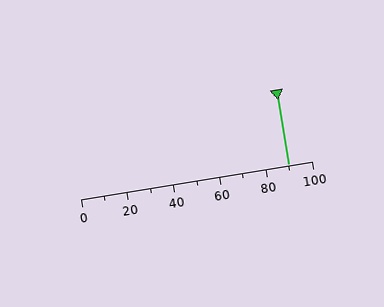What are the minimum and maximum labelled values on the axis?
The axis runs from 0 to 100.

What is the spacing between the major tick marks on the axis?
The major ticks are spaced 20 apart.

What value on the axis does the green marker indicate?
The marker indicates approximately 90.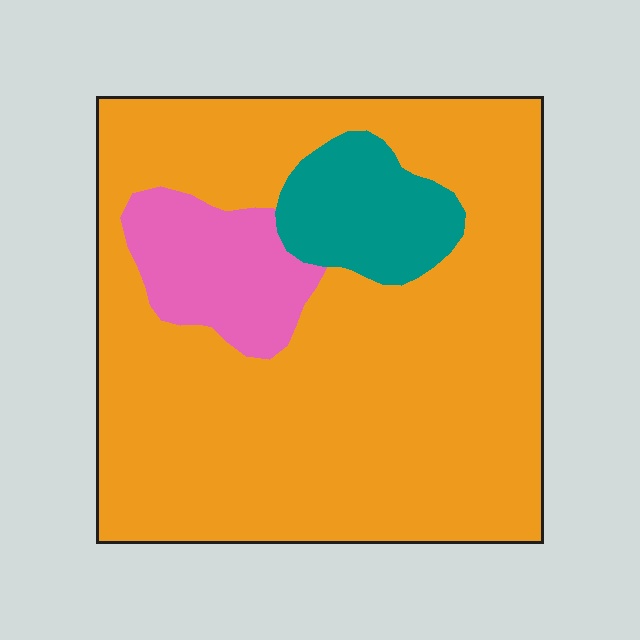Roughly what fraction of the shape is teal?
Teal takes up about one tenth (1/10) of the shape.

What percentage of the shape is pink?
Pink covers 11% of the shape.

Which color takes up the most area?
Orange, at roughly 80%.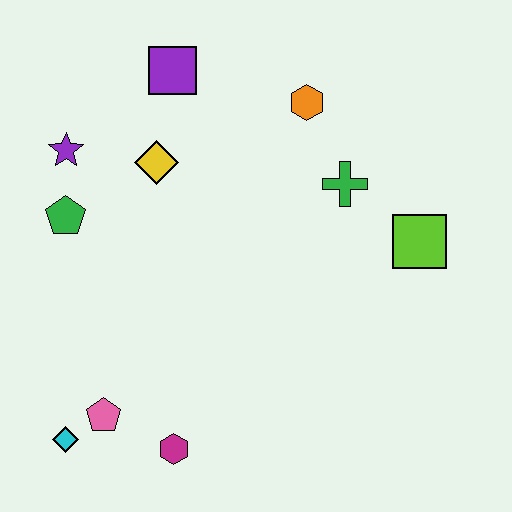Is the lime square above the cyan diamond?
Yes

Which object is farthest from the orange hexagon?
The cyan diamond is farthest from the orange hexagon.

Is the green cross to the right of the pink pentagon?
Yes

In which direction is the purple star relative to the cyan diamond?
The purple star is above the cyan diamond.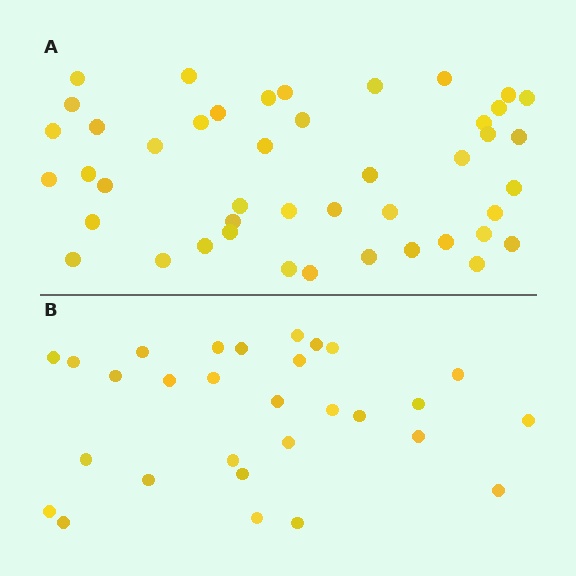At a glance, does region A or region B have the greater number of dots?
Region A (the top region) has more dots.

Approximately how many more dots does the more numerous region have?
Region A has approximately 15 more dots than region B.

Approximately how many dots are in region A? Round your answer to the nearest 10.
About 40 dots. (The exact count is 45, which rounds to 40.)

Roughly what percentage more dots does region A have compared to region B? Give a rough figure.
About 55% more.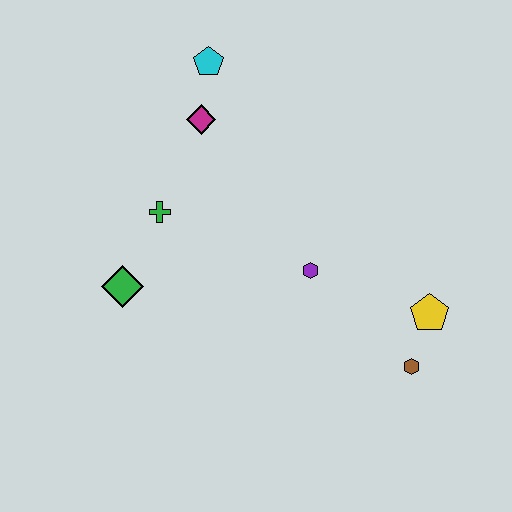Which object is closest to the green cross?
The green diamond is closest to the green cross.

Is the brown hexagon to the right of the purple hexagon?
Yes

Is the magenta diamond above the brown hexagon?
Yes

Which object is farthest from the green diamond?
The yellow pentagon is farthest from the green diamond.